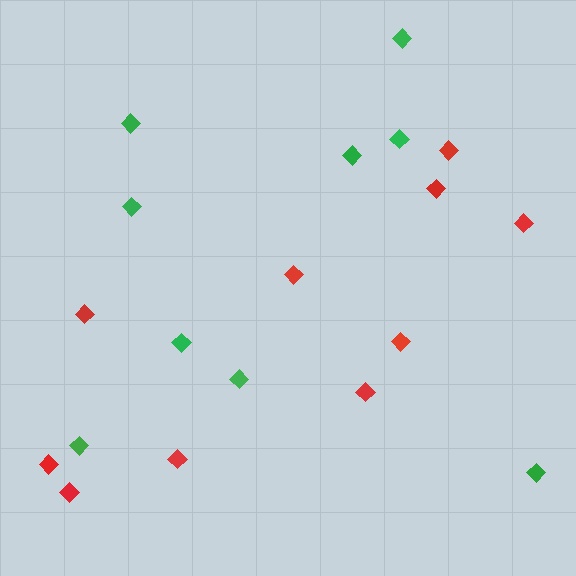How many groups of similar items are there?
There are 2 groups: one group of green diamonds (9) and one group of red diamonds (10).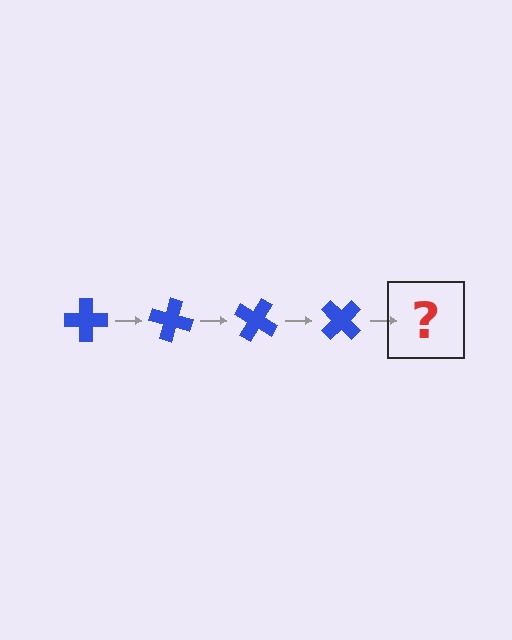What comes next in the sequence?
The next element should be a blue cross rotated 60 degrees.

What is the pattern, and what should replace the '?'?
The pattern is that the cross rotates 15 degrees each step. The '?' should be a blue cross rotated 60 degrees.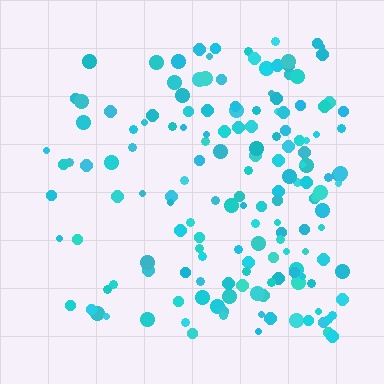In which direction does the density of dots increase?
From left to right, with the right side densest.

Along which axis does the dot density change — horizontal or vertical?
Horizontal.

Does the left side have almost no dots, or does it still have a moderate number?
Still a moderate number, just noticeably fewer than the right.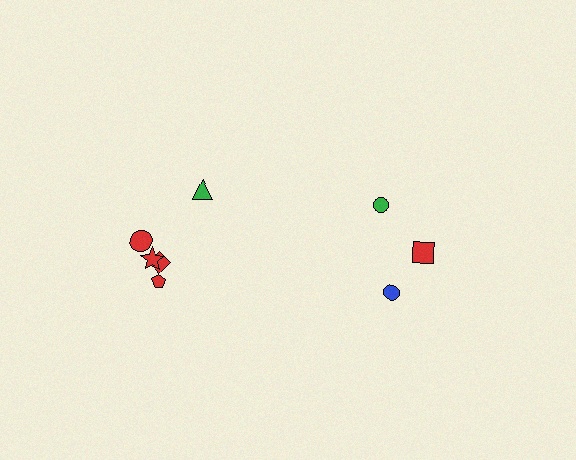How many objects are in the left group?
There are 5 objects.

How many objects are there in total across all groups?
There are 8 objects.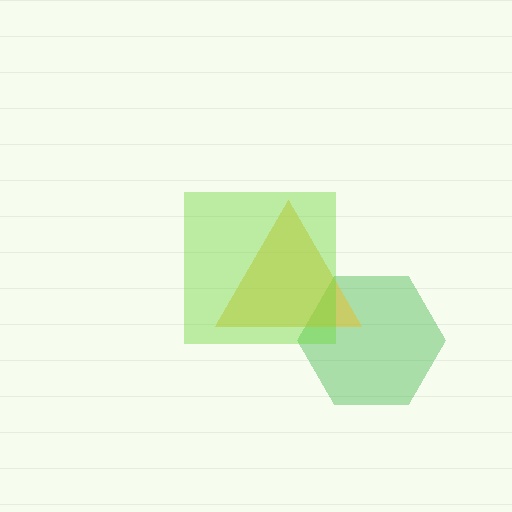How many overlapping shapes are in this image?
There are 3 overlapping shapes in the image.